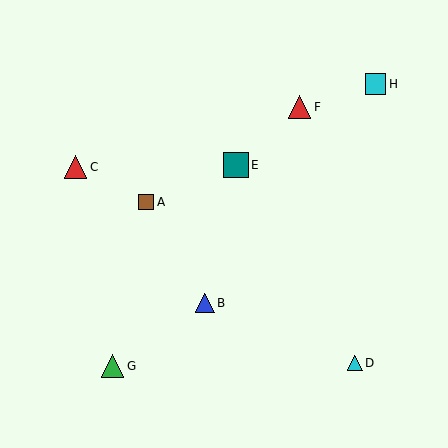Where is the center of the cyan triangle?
The center of the cyan triangle is at (355, 363).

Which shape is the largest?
The teal square (labeled E) is the largest.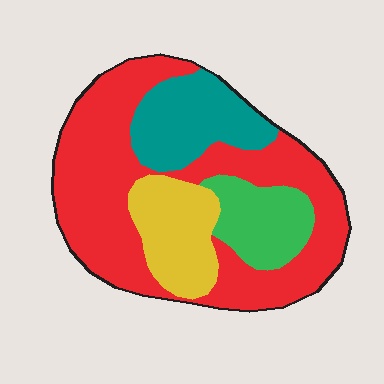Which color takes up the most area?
Red, at roughly 55%.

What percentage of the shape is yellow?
Yellow takes up about one sixth (1/6) of the shape.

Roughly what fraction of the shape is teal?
Teal covers about 15% of the shape.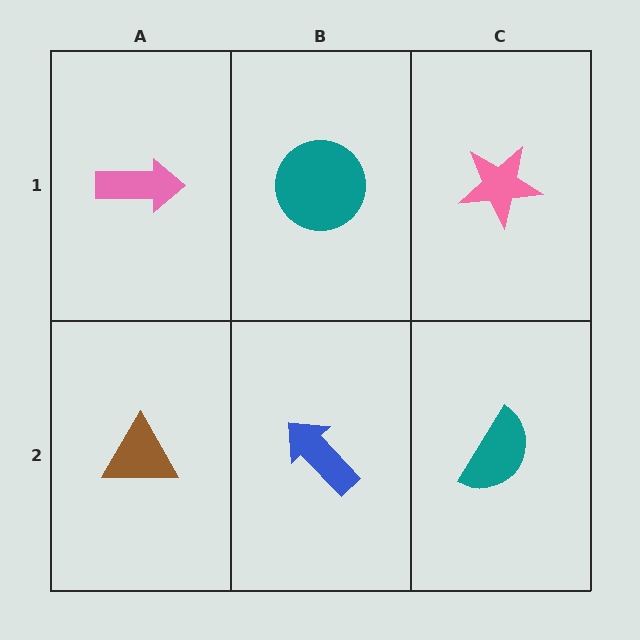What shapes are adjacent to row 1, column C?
A teal semicircle (row 2, column C), a teal circle (row 1, column B).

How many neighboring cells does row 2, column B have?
3.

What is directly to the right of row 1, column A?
A teal circle.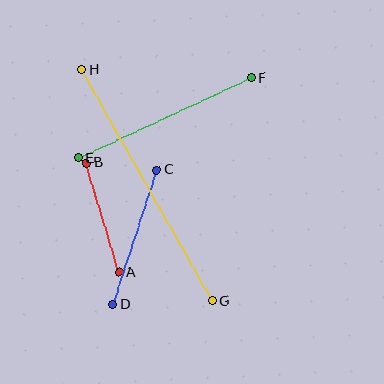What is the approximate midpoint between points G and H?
The midpoint is at approximately (147, 185) pixels.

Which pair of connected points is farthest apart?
Points G and H are farthest apart.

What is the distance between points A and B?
The distance is approximately 113 pixels.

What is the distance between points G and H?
The distance is approximately 265 pixels.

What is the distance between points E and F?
The distance is approximately 190 pixels.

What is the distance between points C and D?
The distance is approximately 141 pixels.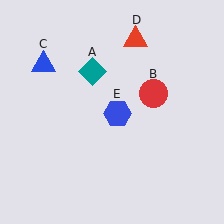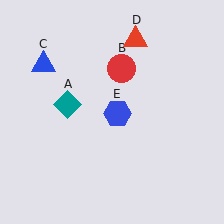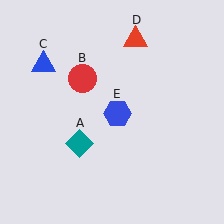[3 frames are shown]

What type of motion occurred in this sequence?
The teal diamond (object A), red circle (object B) rotated counterclockwise around the center of the scene.